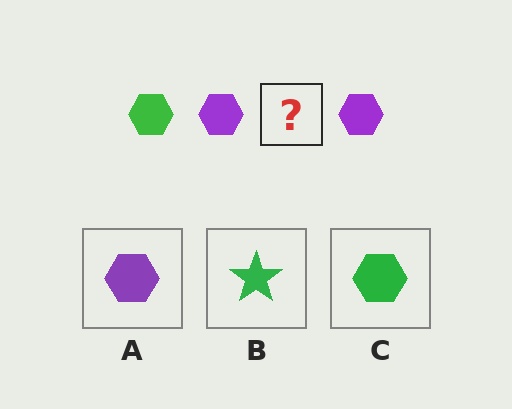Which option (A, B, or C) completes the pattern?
C.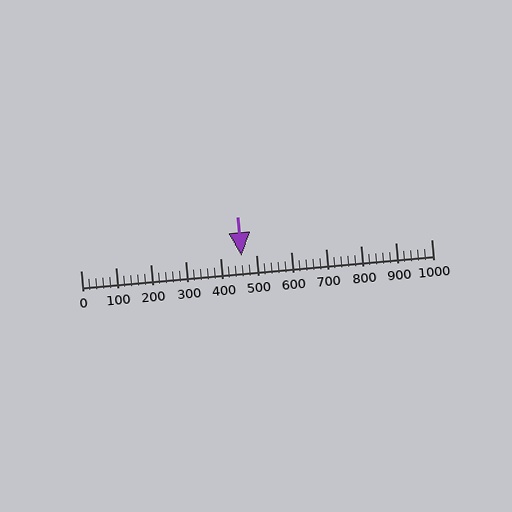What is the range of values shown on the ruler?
The ruler shows values from 0 to 1000.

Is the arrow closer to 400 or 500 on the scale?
The arrow is closer to 500.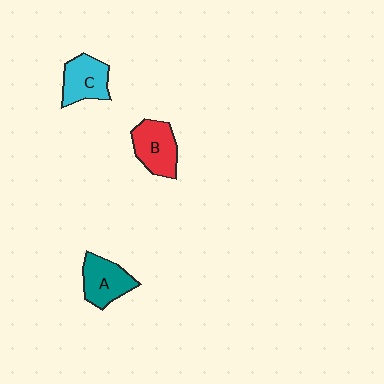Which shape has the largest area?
Shape B (red).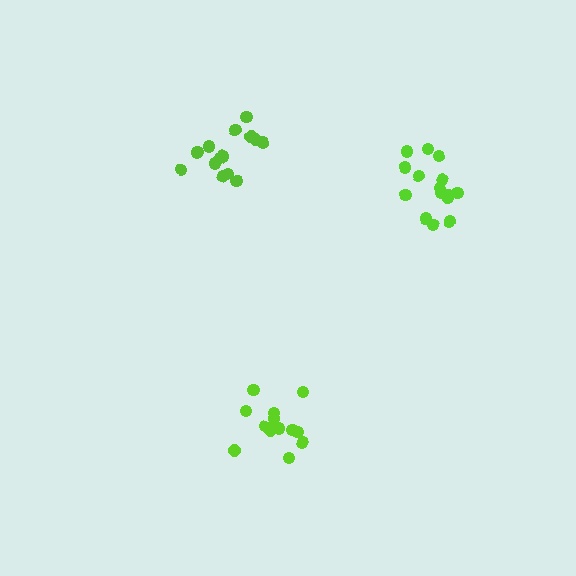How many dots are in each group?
Group 1: 15 dots, Group 2: 15 dots, Group 3: 13 dots (43 total).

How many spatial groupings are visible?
There are 3 spatial groupings.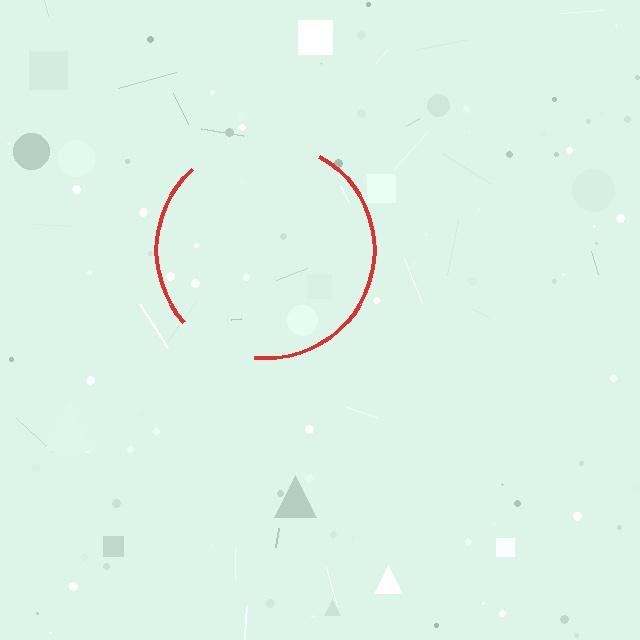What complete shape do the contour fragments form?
The contour fragments form a circle.